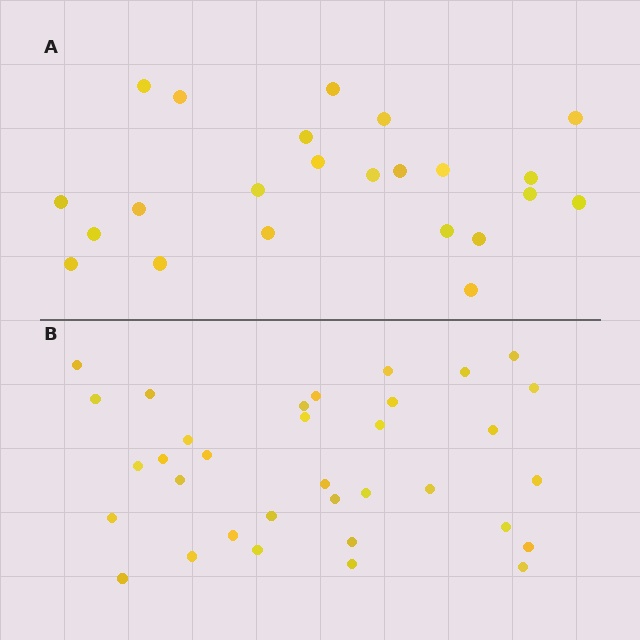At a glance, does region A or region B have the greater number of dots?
Region B (the bottom region) has more dots.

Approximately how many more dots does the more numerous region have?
Region B has roughly 12 or so more dots than region A.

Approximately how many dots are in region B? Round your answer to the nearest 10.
About 30 dots. (The exact count is 34, which rounds to 30.)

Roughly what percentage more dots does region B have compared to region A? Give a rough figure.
About 50% more.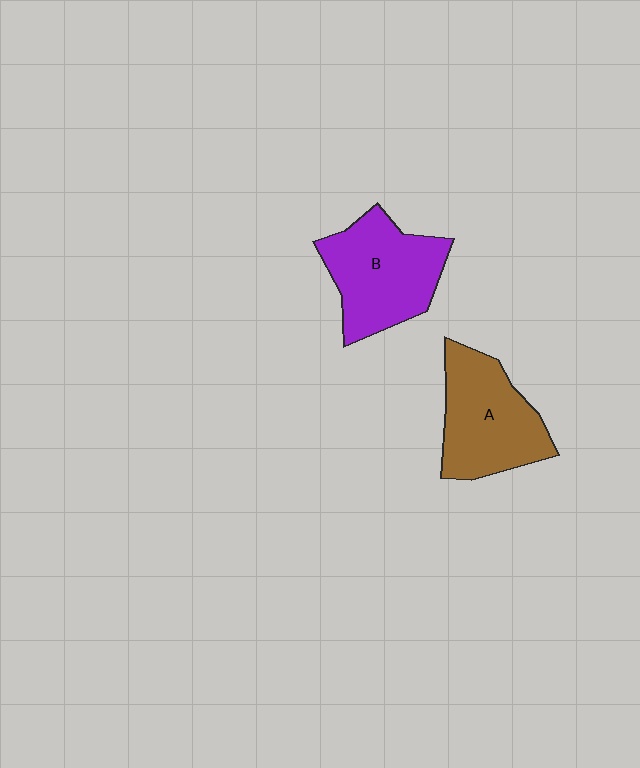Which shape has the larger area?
Shape B (purple).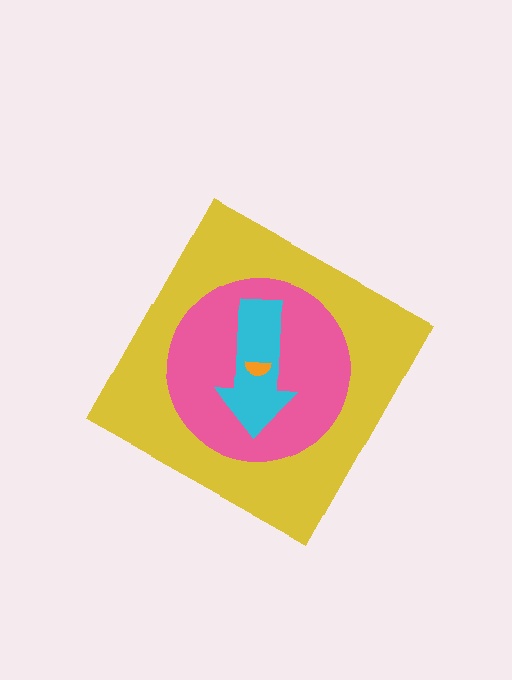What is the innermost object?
The orange semicircle.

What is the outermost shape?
The yellow diamond.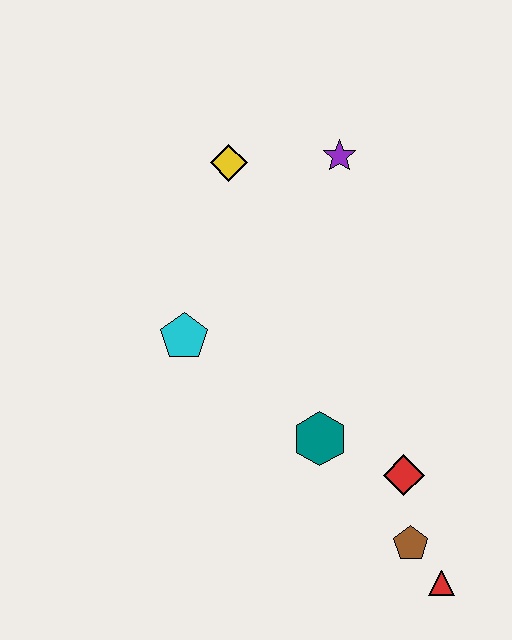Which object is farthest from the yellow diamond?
The red triangle is farthest from the yellow diamond.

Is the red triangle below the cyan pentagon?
Yes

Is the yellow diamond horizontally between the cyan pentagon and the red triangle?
Yes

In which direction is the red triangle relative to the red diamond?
The red triangle is below the red diamond.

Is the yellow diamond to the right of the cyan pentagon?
Yes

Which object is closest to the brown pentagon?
The red triangle is closest to the brown pentagon.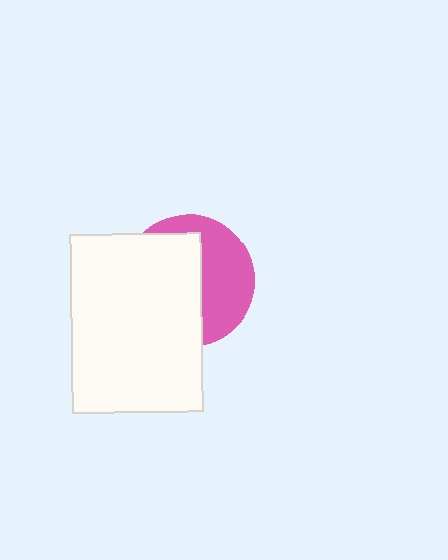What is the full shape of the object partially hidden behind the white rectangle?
The partially hidden object is a pink circle.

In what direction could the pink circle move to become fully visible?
The pink circle could move right. That would shift it out from behind the white rectangle entirely.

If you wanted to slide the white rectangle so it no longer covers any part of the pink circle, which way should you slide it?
Slide it left — that is the most direct way to separate the two shapes.